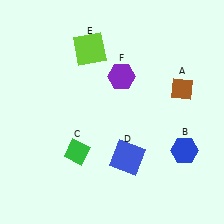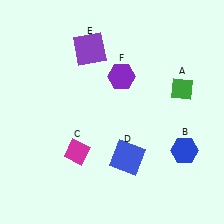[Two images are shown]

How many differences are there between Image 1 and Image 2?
There are 3 differences between the two images.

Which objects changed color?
A changed from brown to green. C changed from green to magenta. E changed from lime to purple.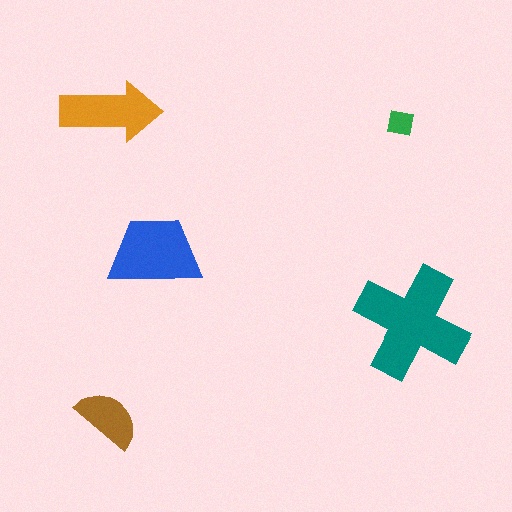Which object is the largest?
The teal cross.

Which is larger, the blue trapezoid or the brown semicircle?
The blue trapezoid.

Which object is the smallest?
The green square.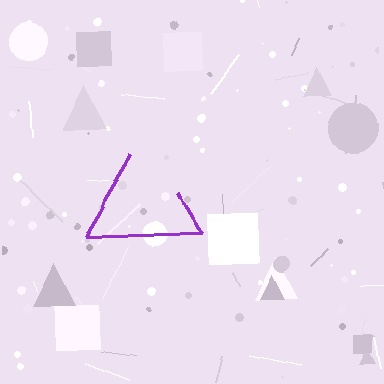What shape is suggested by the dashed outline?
The dashed outline suggests a triangle.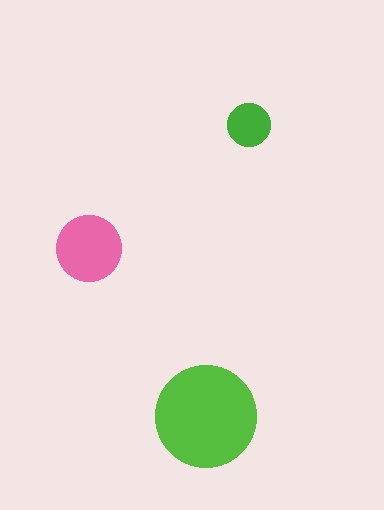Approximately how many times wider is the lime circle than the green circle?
About 2.5 times wider.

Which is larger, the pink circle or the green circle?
The pink one.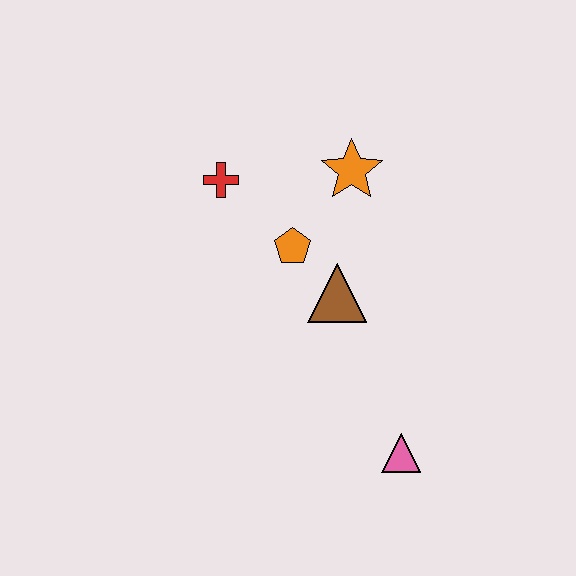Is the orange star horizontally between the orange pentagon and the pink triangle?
Yes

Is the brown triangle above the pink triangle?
Yes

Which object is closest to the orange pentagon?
The brown triangle is closest to the orange pentagon.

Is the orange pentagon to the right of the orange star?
No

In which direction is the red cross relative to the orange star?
The red cross is to the left of the orange star.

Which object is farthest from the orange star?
The pink triangle is farthest from the orange star.